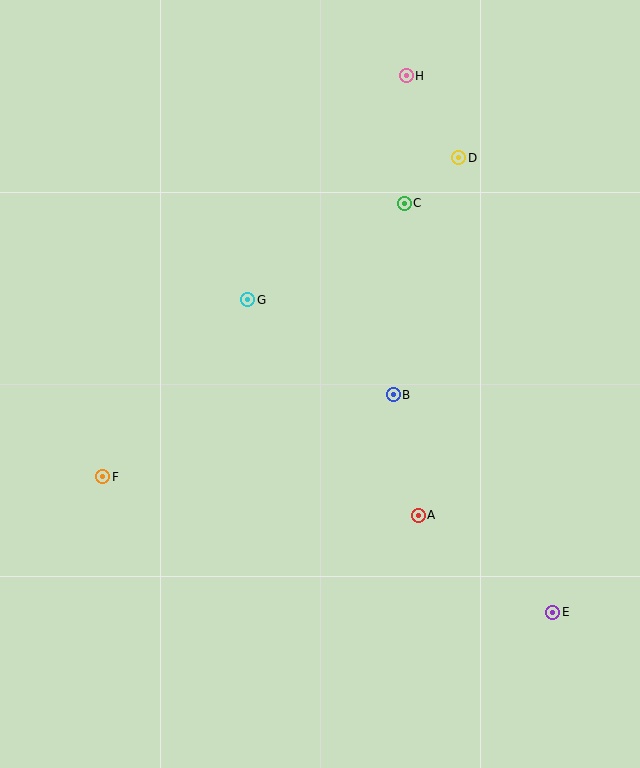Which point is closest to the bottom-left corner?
Point F is closest to the bottom-left corner.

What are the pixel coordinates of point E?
Point E is at (553, 612).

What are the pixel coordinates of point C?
Point C is at (404, 203).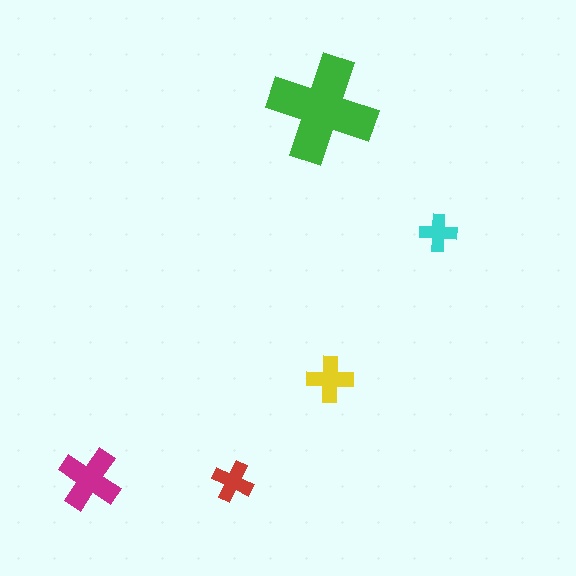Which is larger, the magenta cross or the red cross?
The magenta one.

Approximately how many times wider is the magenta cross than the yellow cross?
About 1.5 times wider.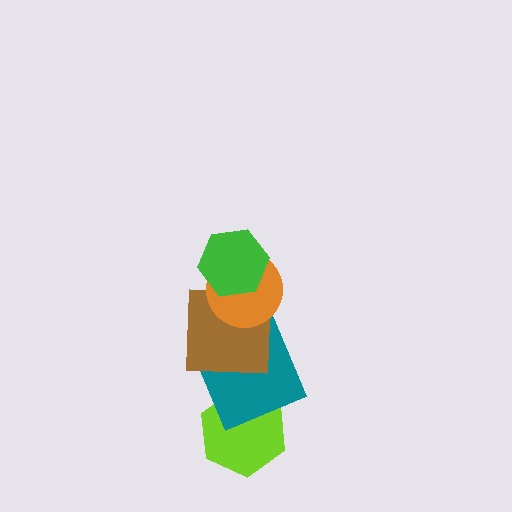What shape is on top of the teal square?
The brown square is on top of the teal square.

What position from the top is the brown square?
The brown square is 3rd from the top.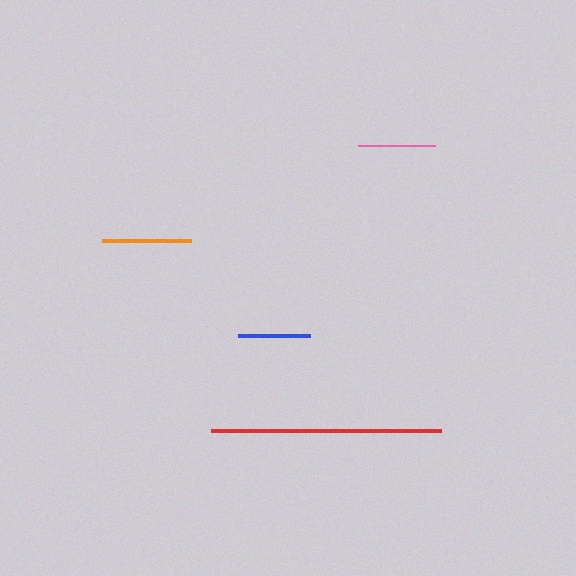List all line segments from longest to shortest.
From longest to shortest: red, orange, pink, blue.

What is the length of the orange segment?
The orange segment is approximately 89 pixels long.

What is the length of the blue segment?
The blue segment is approximately 72 pixels long.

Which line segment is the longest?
The red line is the longest at approximately 230 pixels.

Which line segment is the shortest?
The blue line is the shortest at approximately 72 pixels.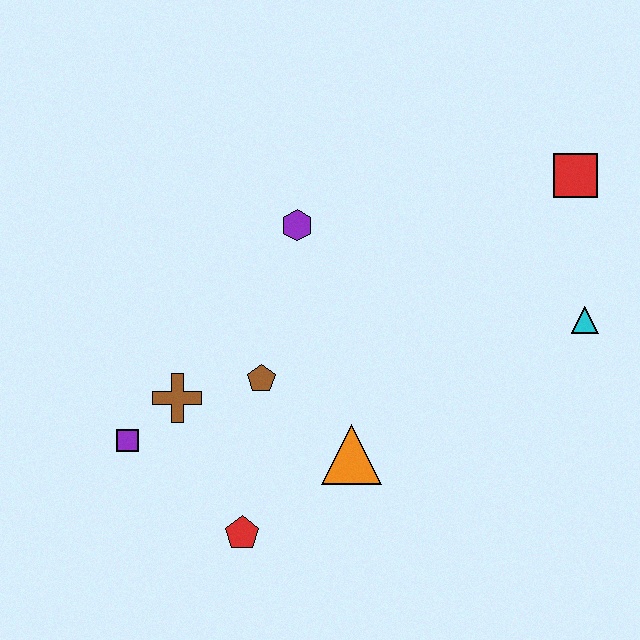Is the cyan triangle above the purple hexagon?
No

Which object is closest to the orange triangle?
The brown pentagon is closest to the orange triangle.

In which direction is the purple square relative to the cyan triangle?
The purple square is to the left of the cyan triangle.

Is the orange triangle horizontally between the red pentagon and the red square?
Yes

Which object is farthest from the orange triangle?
The red square is farthest from the orange triangle.